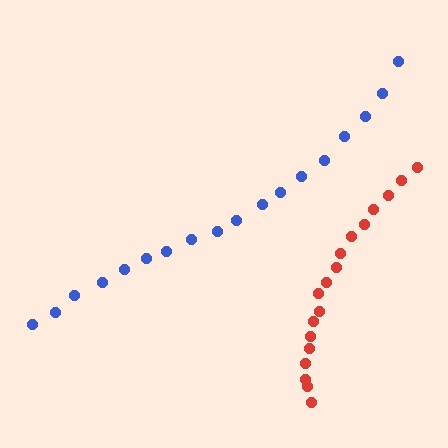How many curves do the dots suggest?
There are 2 distinct paths.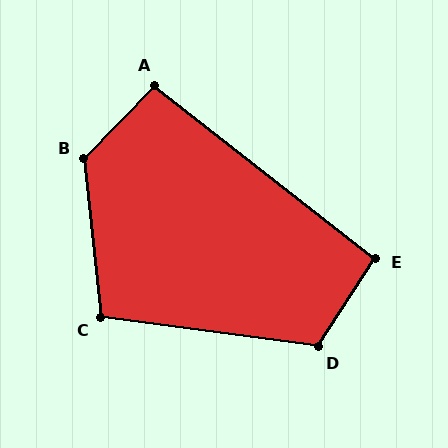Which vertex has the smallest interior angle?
E, at approximately 95 degrees.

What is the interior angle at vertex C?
Approximately 104 degrees (obtuse).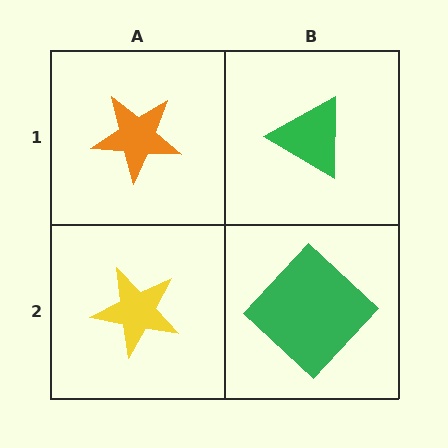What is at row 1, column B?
A green triangle.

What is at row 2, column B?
A green diamond.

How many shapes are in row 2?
2 shapes.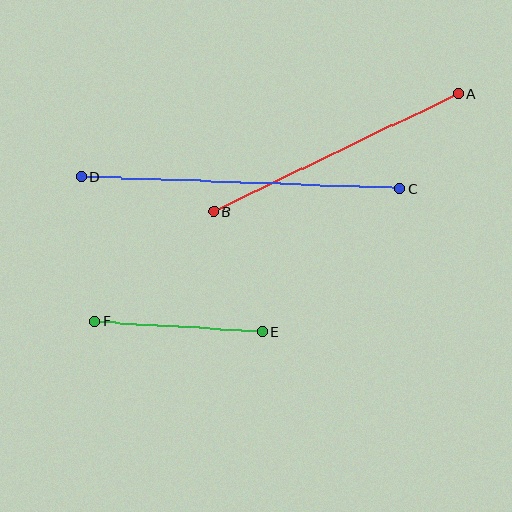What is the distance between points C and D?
The distance is approximately 318 pixels.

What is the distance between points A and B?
The distance is approximately 271 pixels.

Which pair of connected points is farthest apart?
Points C and D are farthest apart.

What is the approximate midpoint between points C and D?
The midpoint is at approximately (240, 183) pixels.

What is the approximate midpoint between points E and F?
The midpoint is at approximately (179, 327) pixels.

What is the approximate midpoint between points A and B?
The midpoint is at approximately (336, 153) pixels.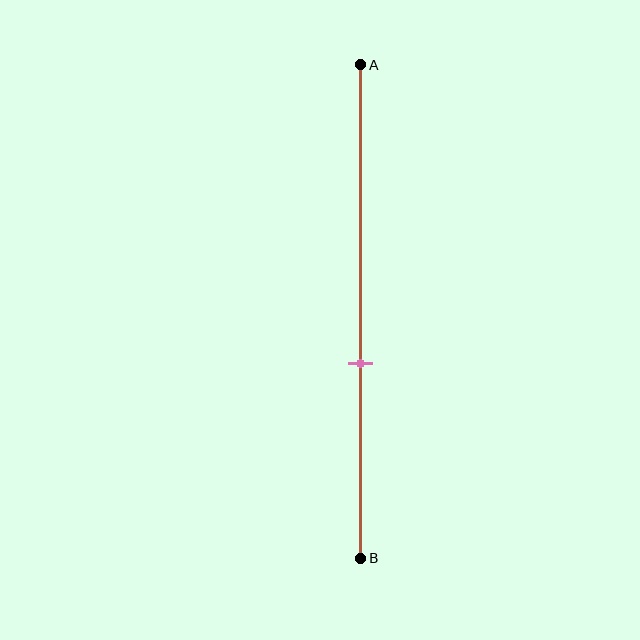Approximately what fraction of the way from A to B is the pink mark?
The pink mark is approximately 60% of the way from A to B.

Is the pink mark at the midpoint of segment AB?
No, the mark is at about 60% from A, not at the 50% midpoint.